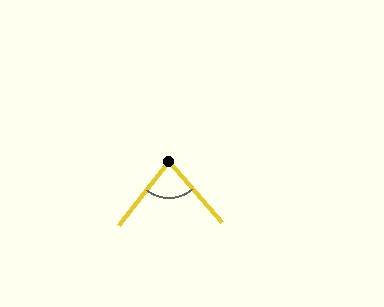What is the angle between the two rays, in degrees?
Approximately 79 degrees.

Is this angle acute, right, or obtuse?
It is acute.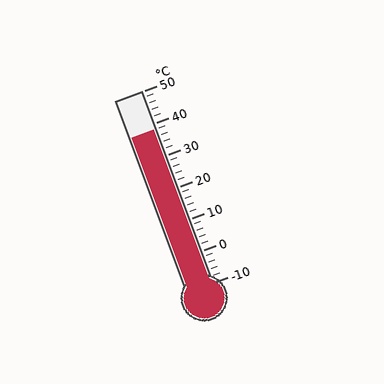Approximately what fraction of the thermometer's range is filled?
The thermometer is filled to approximately 80% of its range.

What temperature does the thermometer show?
The thermometer shows approximately 38°C.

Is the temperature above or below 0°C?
The temperature is above 0°C.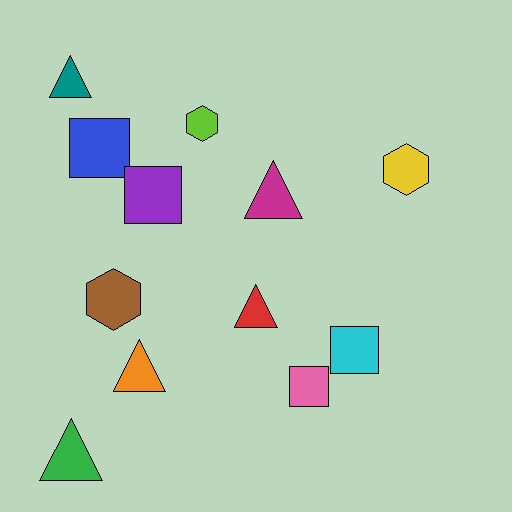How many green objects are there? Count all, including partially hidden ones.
There is 1 green object.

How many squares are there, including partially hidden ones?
There are 4 squares.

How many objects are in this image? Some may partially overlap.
There are 12 objects.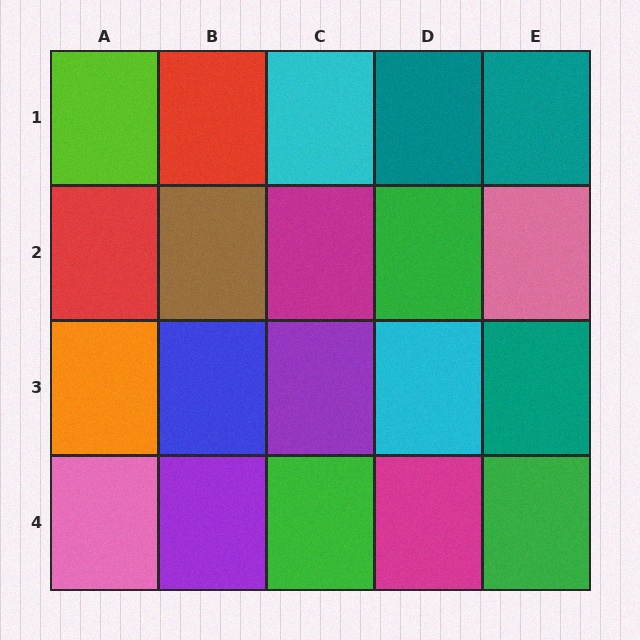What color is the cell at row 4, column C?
Green.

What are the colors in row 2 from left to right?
Red, brown, magenta, green, pink.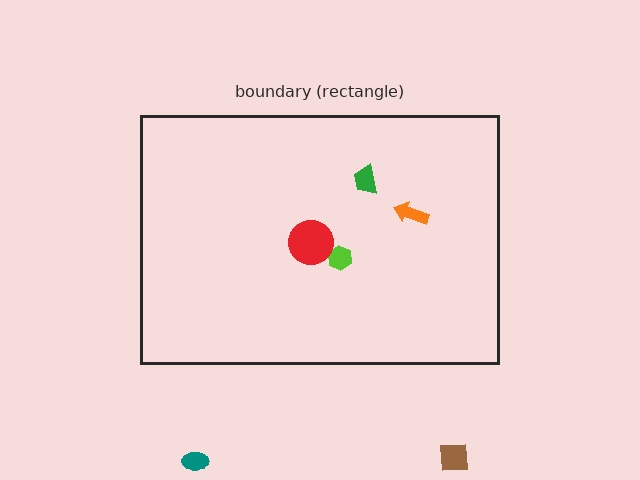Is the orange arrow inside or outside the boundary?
Inside.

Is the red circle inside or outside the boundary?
Inside.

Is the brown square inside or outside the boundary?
Outside.